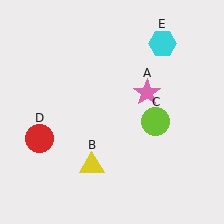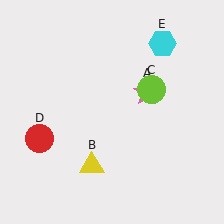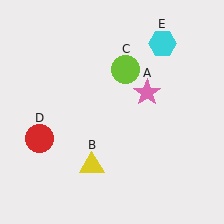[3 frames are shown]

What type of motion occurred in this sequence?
The lime circle (object C) rotated counterclockwise around the center of the scene.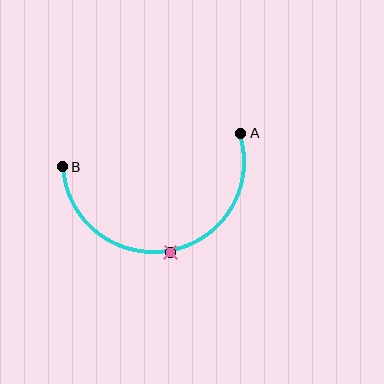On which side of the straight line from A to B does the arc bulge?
The arc bulges below the straight line connecting A and B.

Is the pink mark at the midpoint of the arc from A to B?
Yes. The pink mark lies on the arc at equal arc-length from both A and B — it is the arc midpoint.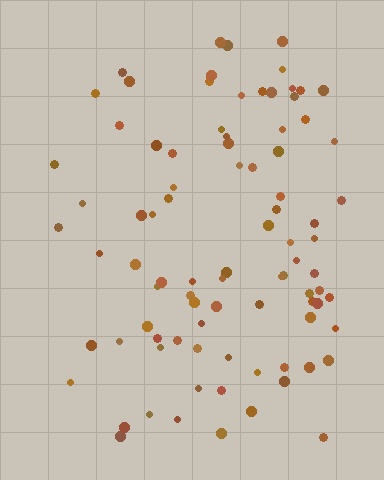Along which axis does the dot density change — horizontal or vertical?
Horizontal.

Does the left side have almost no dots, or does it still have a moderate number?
Still a moderate number, just noticeably fewer than the right.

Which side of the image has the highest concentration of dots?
The right.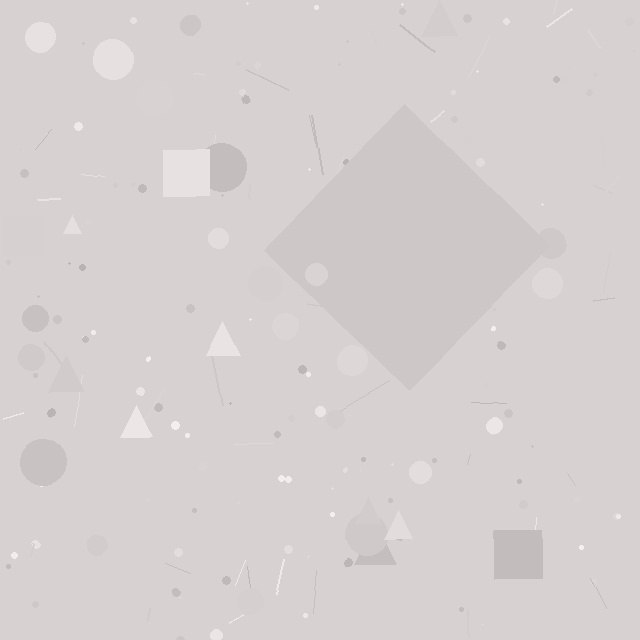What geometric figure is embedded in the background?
A diamond is embedded in the background.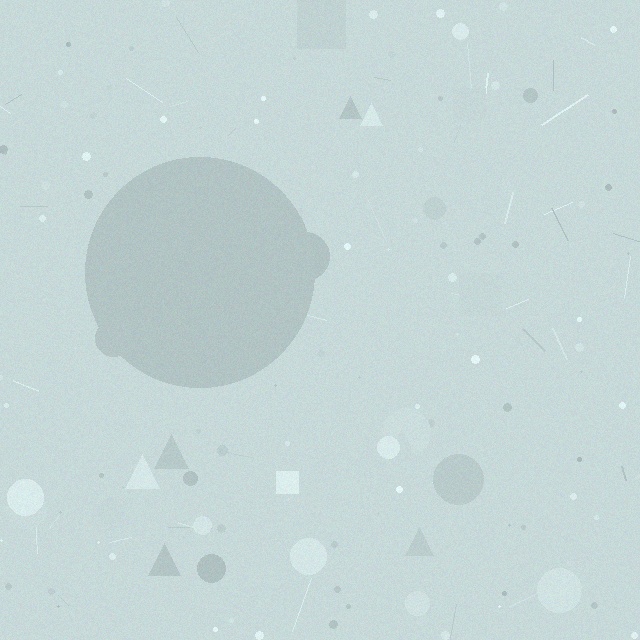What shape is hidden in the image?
A circle is hidden in the image.